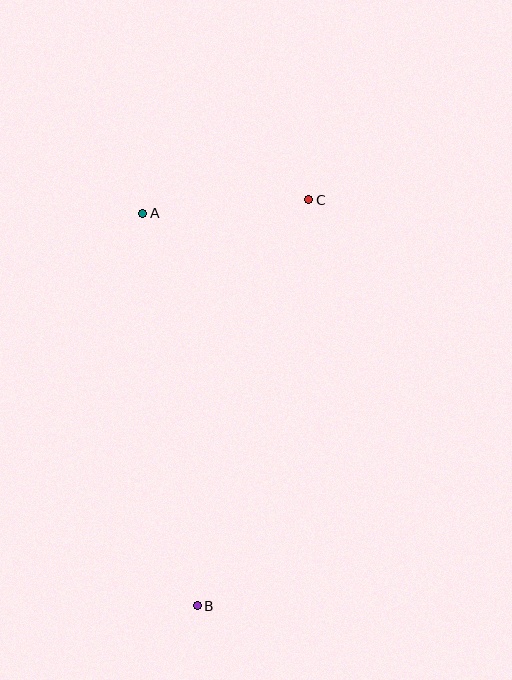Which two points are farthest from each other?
Points B and C are farthest from each other.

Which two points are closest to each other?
Points A and C are closest to each other.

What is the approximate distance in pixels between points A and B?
The distance between A and B is approximately 396 pixels.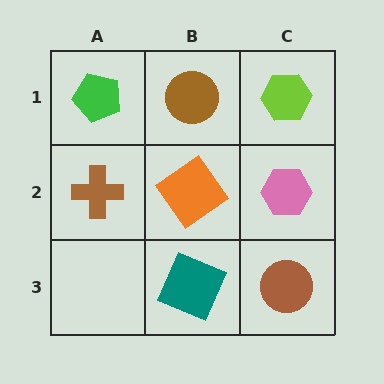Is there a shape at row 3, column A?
No, that cell is empty.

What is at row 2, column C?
A pink hexagon.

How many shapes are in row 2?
3 shapes.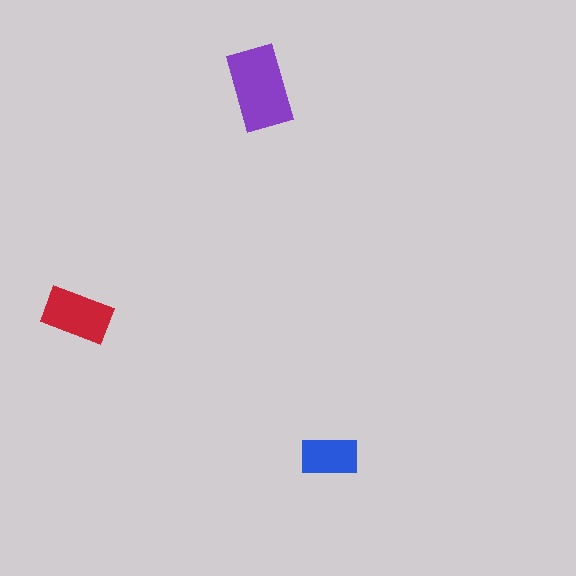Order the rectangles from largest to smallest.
the purple one, the red one, the blue one.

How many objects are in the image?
There are 3 objects in the image.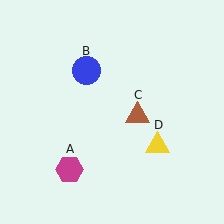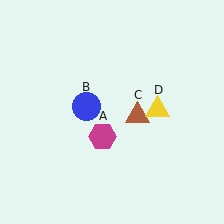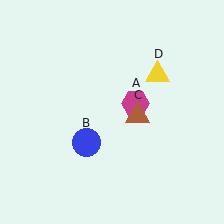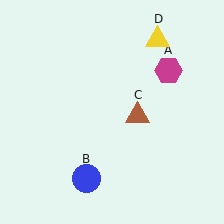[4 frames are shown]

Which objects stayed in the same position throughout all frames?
Brown triangle (object C) remained stationary.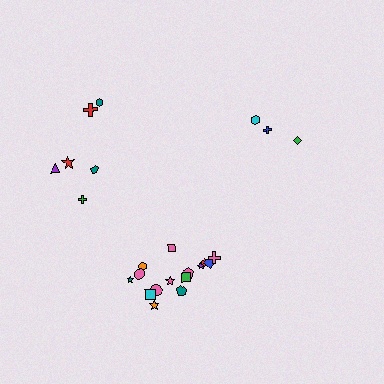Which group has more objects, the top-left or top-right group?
The top-left group.